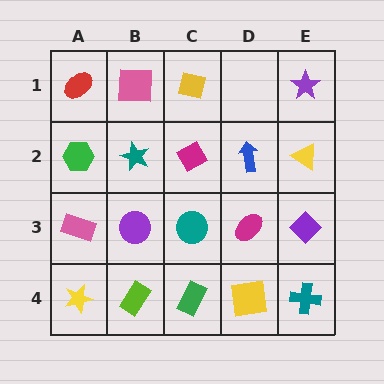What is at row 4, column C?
A green rectangle.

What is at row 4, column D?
A yellow square.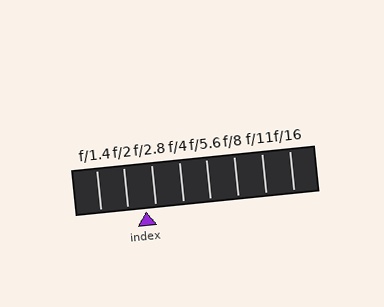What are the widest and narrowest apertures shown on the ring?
The widest aperture shown is f/1.4 and the narrowest is f/16.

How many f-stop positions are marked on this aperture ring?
There are 8 f-stop positions marked.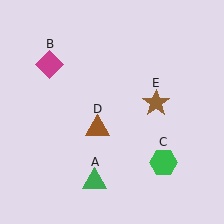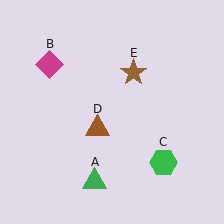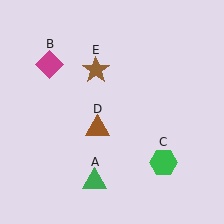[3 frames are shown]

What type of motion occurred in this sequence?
The brown star (object E) rotated counterclockwise around the center of the scene.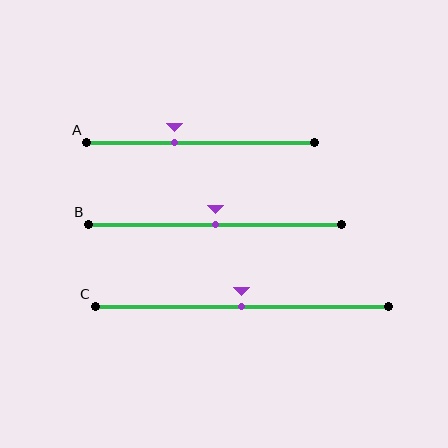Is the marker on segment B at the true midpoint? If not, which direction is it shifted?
Yes, the marker on segment B is at the true midpoint.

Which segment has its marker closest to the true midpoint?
Segment B has its marker closest to the true midpoint.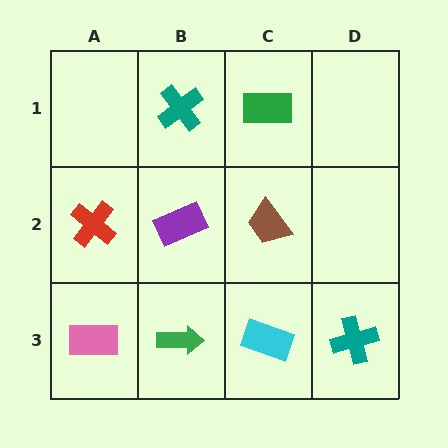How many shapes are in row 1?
2 shapes.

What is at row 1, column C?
A green rectangle.